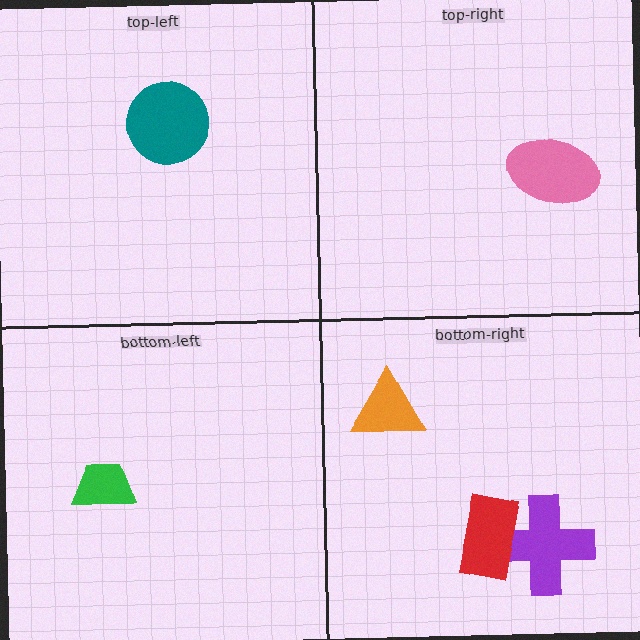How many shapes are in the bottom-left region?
1.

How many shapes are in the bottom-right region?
3.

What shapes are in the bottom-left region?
The green trapezoid.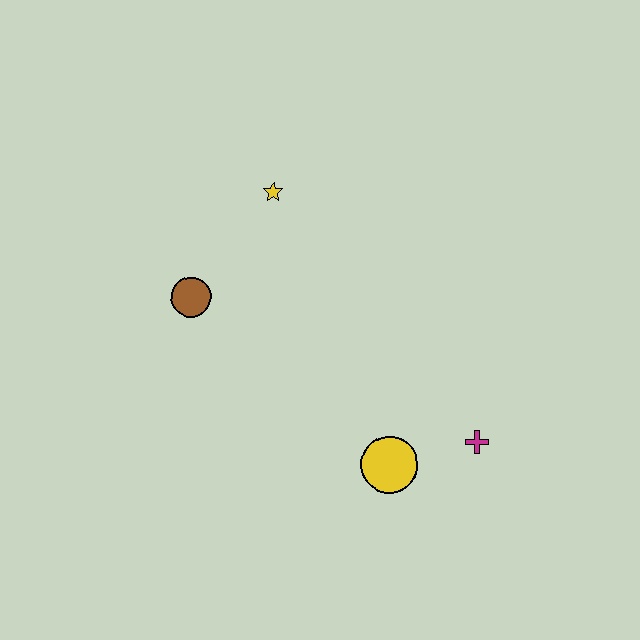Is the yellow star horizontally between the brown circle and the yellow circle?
Yes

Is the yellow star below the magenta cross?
No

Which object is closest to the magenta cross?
The yellow circle is closest to the magenta cross.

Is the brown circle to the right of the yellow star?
No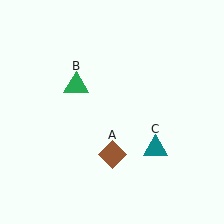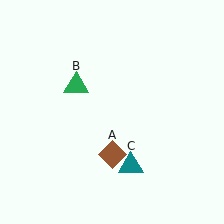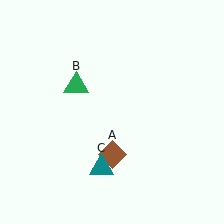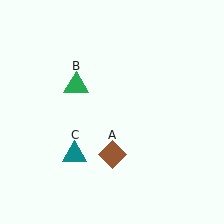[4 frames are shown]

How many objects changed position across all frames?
1 object changed position: teal triangle (object C).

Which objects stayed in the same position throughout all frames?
Brown diamond (object A) and green triangle (object B) remained stationary.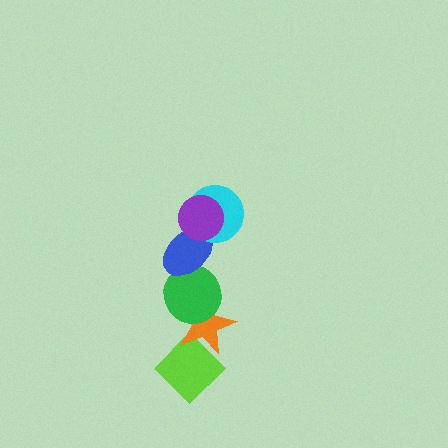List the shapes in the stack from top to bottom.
From top to bottom: the purple circle, the cyan circle, the blue ellipse, the green circle, the orange star, the lime diamond.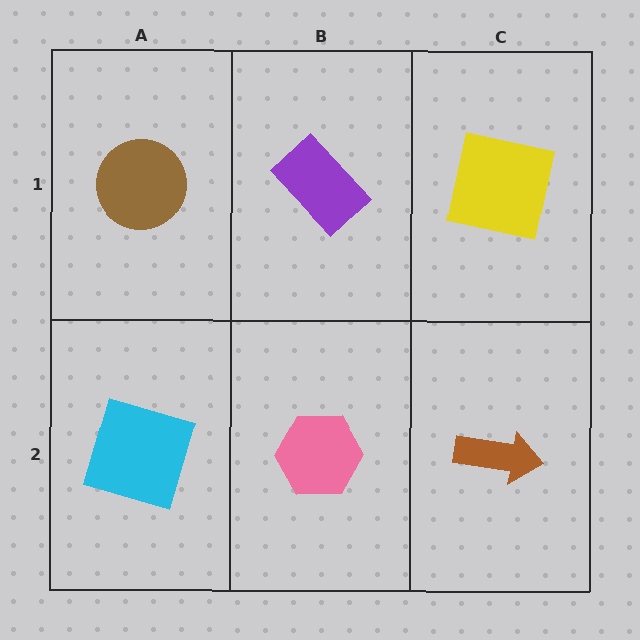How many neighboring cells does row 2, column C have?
2.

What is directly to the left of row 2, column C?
A pink hexagon.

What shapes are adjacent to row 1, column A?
A cyan square (row 2, column A), a purple rectangle (row 1, column B).